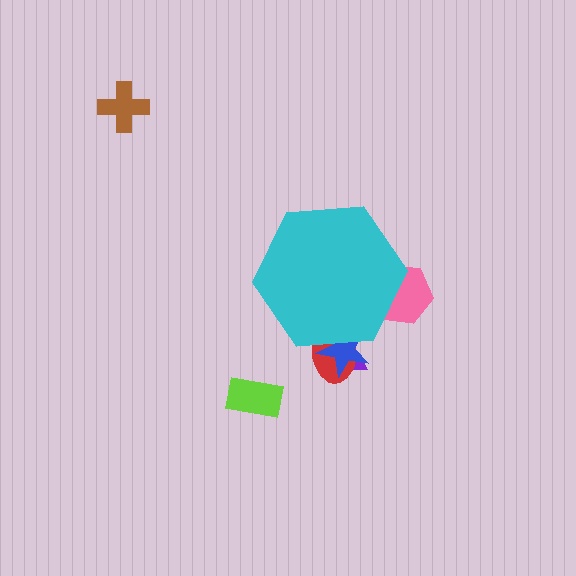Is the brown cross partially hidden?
No, the brown cross is fully visible.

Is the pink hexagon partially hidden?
Yes, the pink hexagon is partially hidden behind the cyan hexagon.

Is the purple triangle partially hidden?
Yes, the purple triangle is partially hidden behind the cyan hexagon.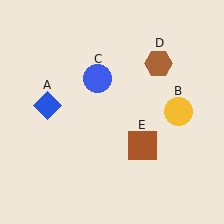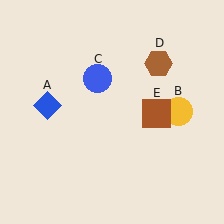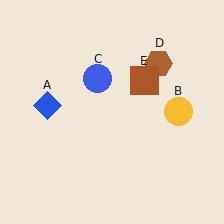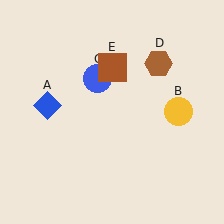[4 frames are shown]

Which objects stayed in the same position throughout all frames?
Blue diamond (object A) and yellow circle (object B) and blue circle (object C) and brown hexagon (object D) remained stationary.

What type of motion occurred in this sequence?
The brown square (object E) rotated counterclockwise around the center of the scene.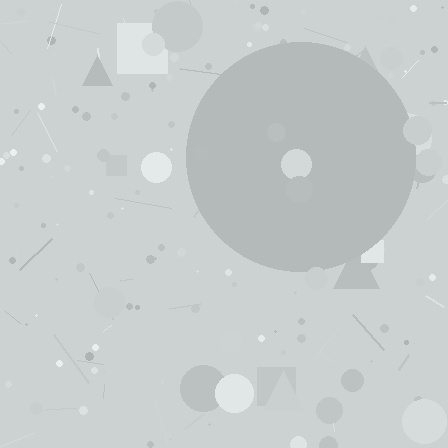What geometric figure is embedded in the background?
A circle is embedded in the background.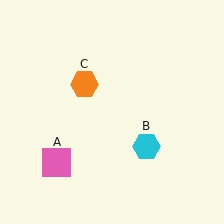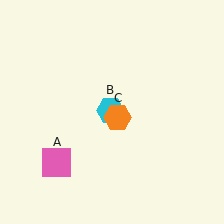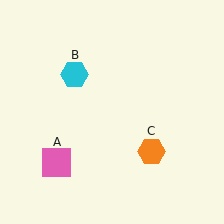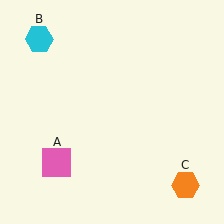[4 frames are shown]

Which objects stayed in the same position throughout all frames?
Pink square (object A) remained stationary.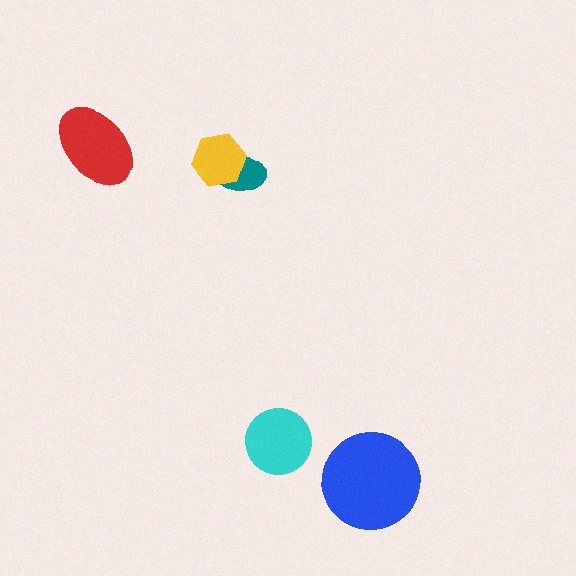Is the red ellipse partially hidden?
No, no other shape covers it.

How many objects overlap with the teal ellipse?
1 object overlaps with the teal ellipse.